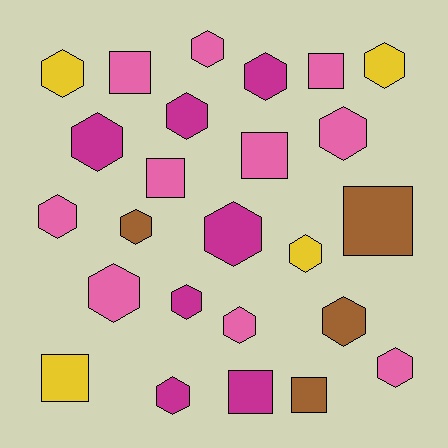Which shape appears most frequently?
Hexagon, with 17 objects.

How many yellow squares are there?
There is 1 yellow square.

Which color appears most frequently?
Pink, with 10 objects.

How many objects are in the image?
There are 25 objects.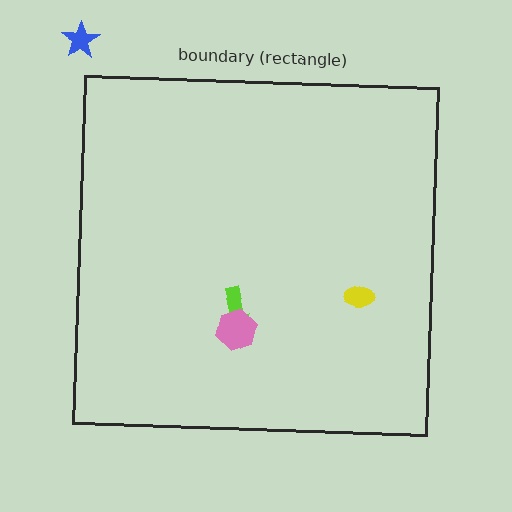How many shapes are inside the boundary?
3 inside, 1 outside.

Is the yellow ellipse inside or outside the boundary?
Inside.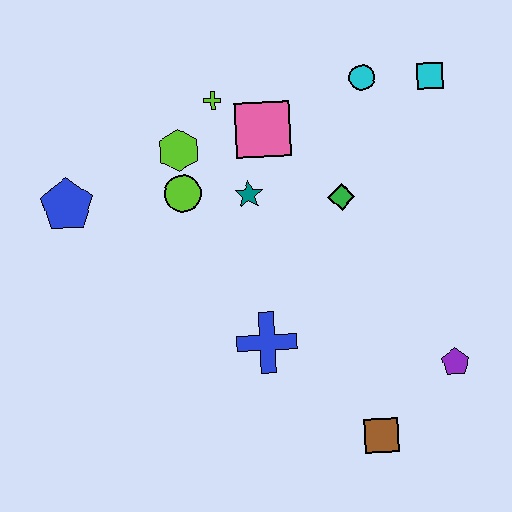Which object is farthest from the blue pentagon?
The purple pentagon is farthest from the blue pentagon.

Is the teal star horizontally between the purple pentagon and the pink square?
No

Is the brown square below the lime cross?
Yes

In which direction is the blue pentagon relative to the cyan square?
The blue pentagon is to the left of the cyan square.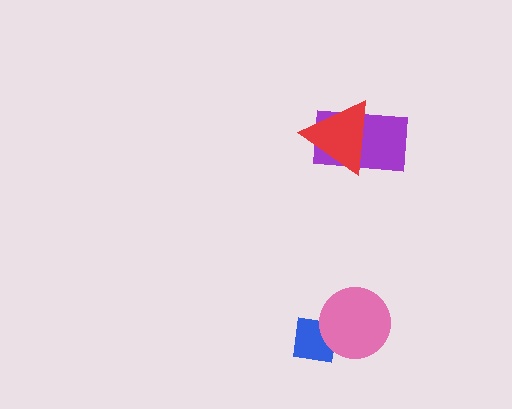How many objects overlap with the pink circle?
1 object overlaps with the pink circle.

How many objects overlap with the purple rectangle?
1 object overlaps with the purple rectangle.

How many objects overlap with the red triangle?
1 object overlaps with the red triangle.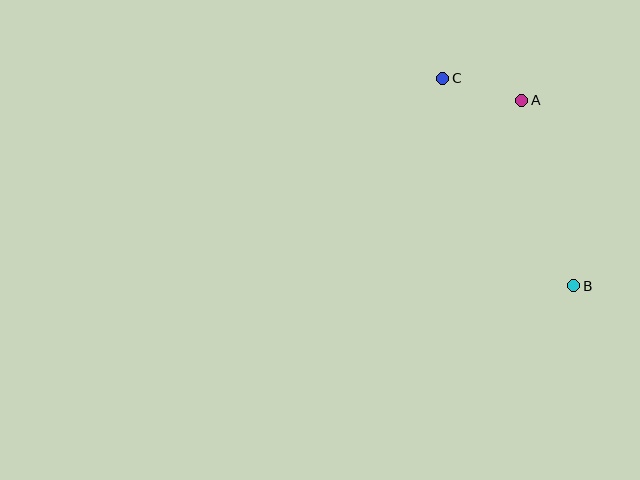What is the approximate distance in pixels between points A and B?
The distance between A and B is approximately 193 pixels.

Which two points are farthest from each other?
Points B and C are farthest from each other.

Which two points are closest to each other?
Points A and C are closest to each other.